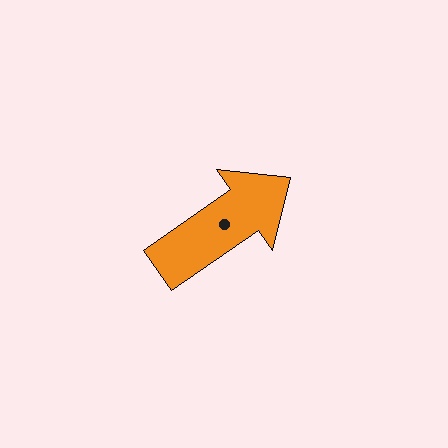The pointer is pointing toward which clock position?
Roughly 2 o'clock.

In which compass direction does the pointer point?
Northeast.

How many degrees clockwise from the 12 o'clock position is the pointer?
Approximately 55 degrees.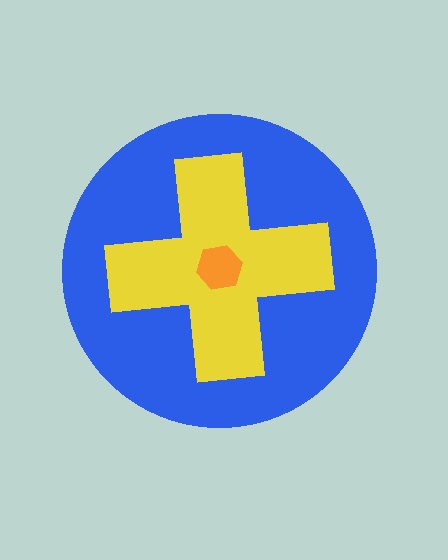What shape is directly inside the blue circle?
The yellow cross.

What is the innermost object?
The orange hexagon.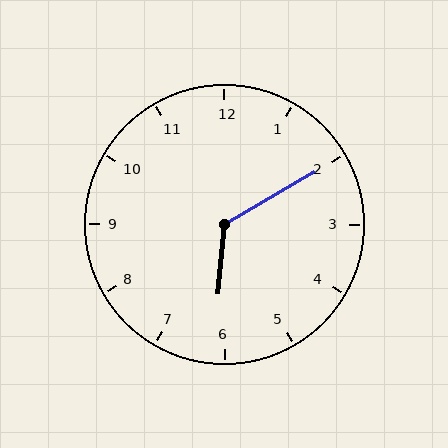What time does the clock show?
6:10.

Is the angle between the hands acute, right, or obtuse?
It is obtuse.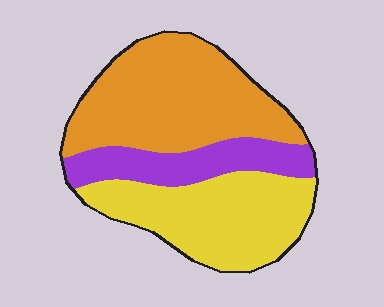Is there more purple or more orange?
Orange.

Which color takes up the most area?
Orange, at roughly 45%.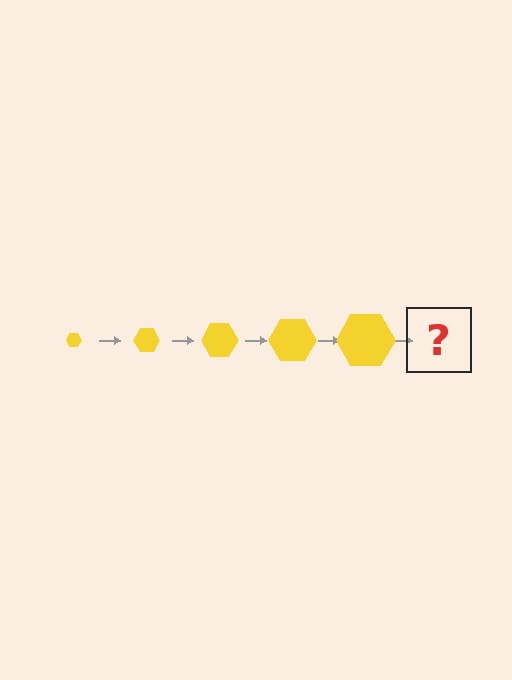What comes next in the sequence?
The next element should be a yellow hexagon, larger than the previous one.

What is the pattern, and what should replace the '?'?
The pattern is that the hexagon gets progressively larger each step. The '?' should be a yellow hexagon, larger than the previous one.